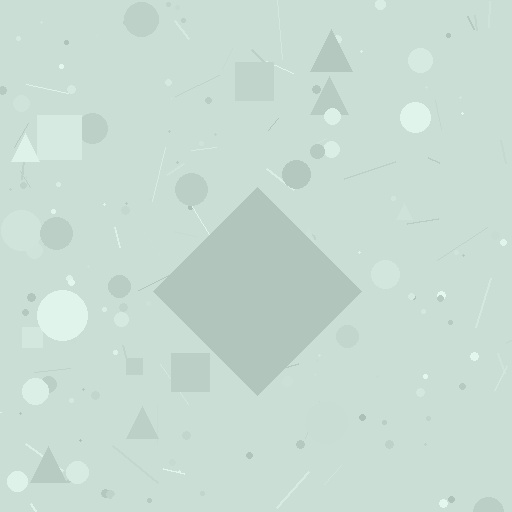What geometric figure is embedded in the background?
A diamond is embedded in the background.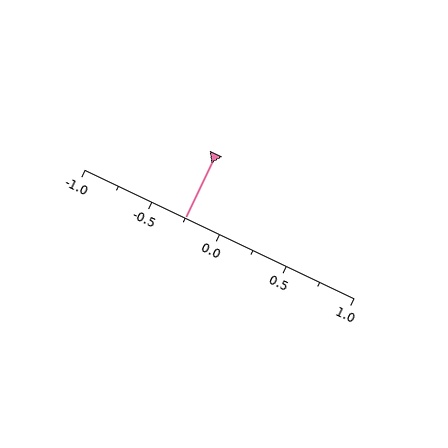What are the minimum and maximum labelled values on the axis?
The axis runs from -1.0 to 1.0.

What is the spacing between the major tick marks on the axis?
The major ticks are spaced 0.5 apart.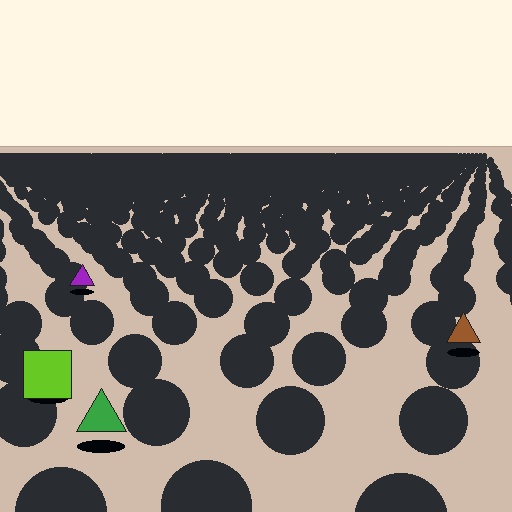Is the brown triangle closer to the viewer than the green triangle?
No. The green triangle is closer — you can tell from the texture gradient: the ground texture is coarser near it.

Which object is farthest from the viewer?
The purple triangle is farthest from the viewer. It appears smaller and the ground texture around it is denser.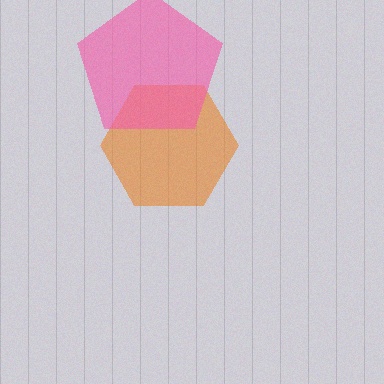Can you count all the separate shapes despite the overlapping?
Yes, there are 2 separate shapes.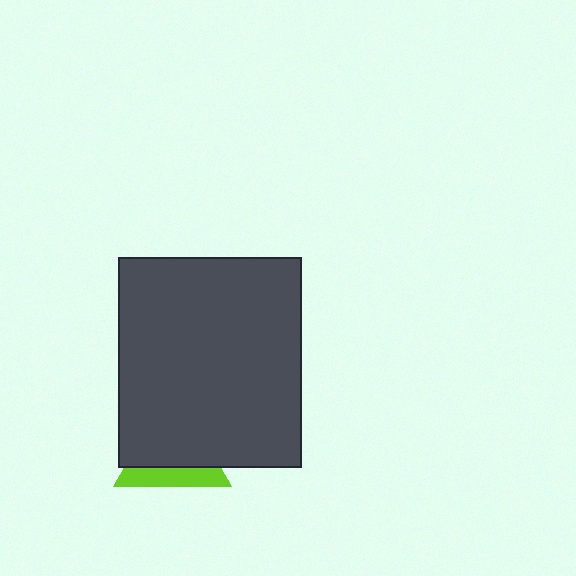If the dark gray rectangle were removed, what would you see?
You would see the complete lime triangle.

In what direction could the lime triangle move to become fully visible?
The lime triangle could move down. That would shift it out from behind the dark gray rectangle entirely.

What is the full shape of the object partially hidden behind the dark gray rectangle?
The partially hidden object is a lime triangle.